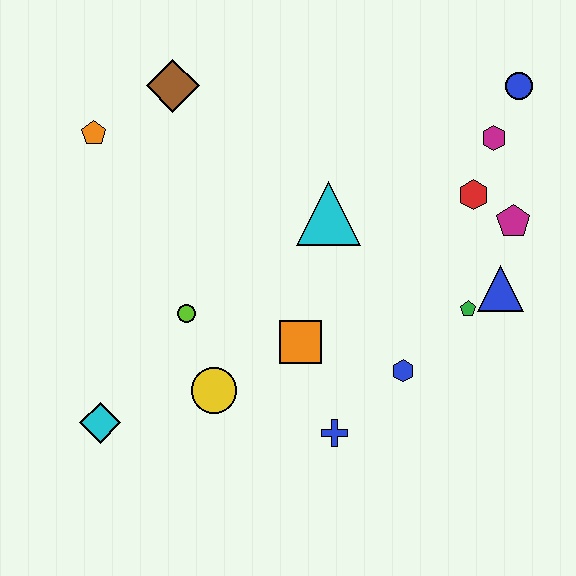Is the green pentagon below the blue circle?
Yes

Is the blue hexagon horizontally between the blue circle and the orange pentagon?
Yes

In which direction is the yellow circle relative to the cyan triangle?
The yellow circle is below the cyan triangle.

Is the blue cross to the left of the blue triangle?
Yes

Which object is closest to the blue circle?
The magenta hexagon is closest to the blue circle.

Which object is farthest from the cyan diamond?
The blue circle is farthest from the cyan diamond.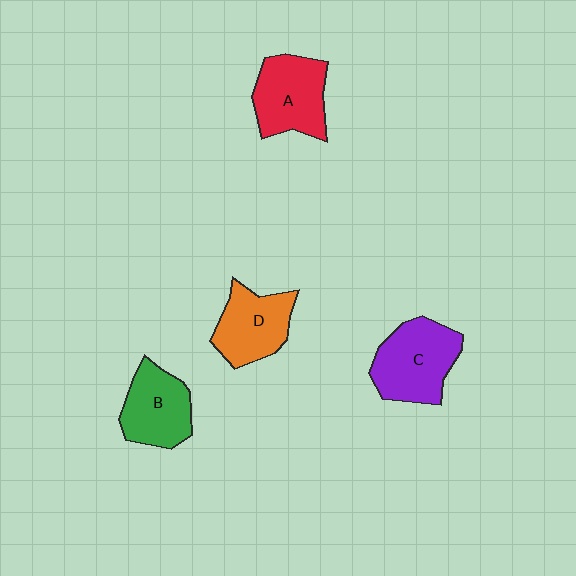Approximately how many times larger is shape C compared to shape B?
Approximately 1.2 times.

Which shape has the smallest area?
Shape B (green).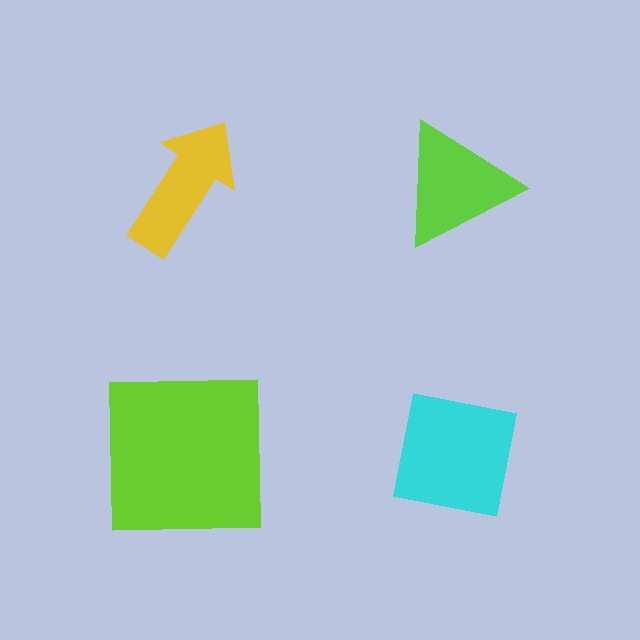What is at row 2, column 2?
A cyan square.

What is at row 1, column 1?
A yellow arrow.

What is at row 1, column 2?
A lime triangle.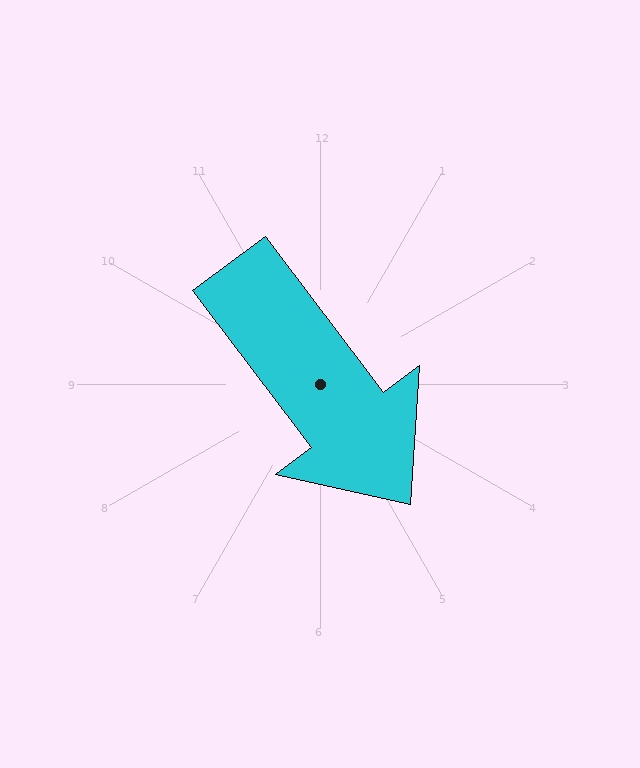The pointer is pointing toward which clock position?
Roughly 5 o'clock.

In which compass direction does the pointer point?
Southeast.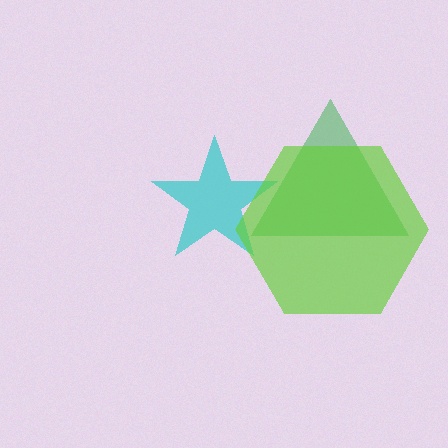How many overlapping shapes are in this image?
There are 3 overlapping shapes in the image.